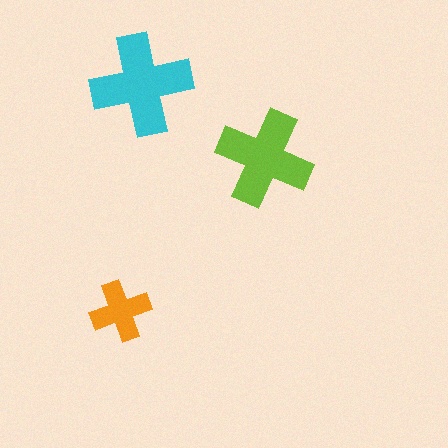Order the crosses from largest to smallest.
the cyan one, the lime one, the orange one.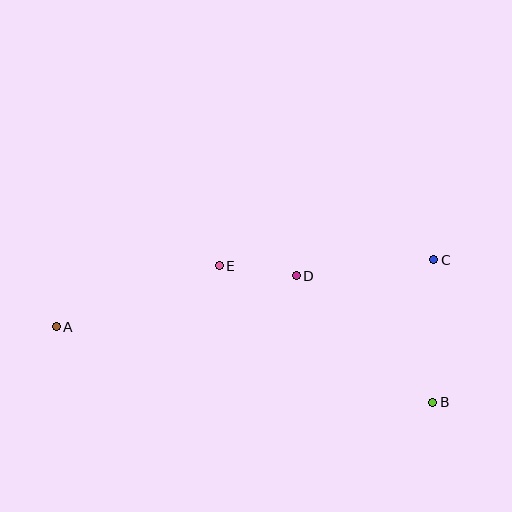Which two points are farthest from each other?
Points A and B are farthest from each other.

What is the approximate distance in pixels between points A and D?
The distance between A and D is approximately 245 pixels.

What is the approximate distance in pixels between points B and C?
The distance between B and C is approximately 143 pixels.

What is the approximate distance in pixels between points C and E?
The distance between C and E is approximately 215 pixels.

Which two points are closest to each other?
Points D and E are closest to each other.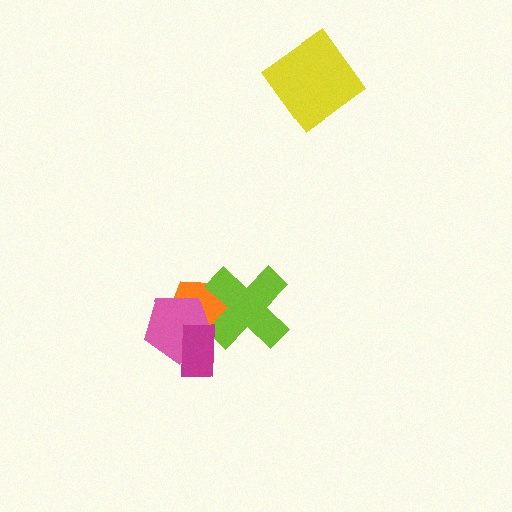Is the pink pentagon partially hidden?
Yes, it is partially covered by another shape.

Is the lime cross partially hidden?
Yes, it is partially covered by another shape.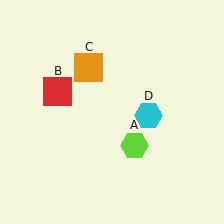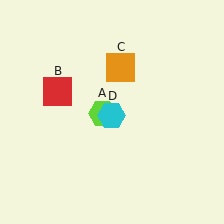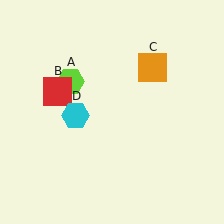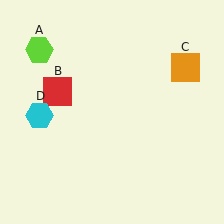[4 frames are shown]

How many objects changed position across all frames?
3 objects changed position: lime hexagon (object A), orange square (object C), cyan hexagon (object D).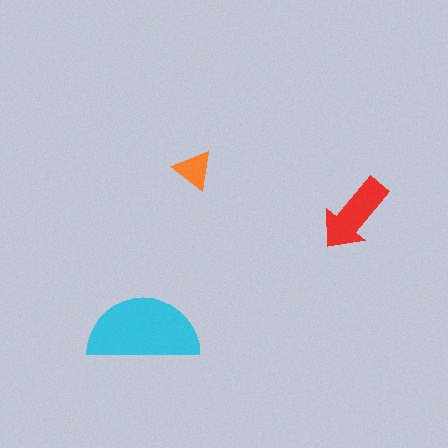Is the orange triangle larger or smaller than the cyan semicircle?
Smaller.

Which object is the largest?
The cyan semicircle.